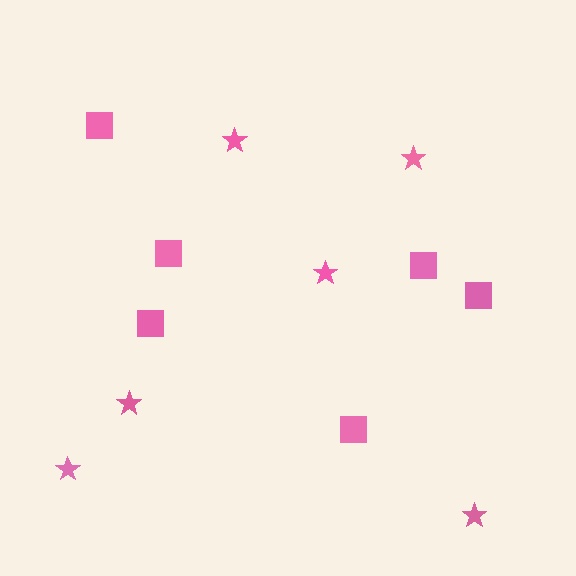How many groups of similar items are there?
There are 2 groups: one group of squares (6) and one group of stars (6).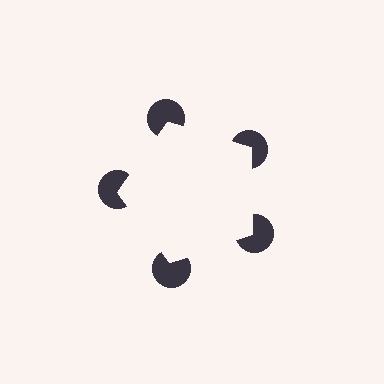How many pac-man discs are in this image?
There are 5 — one at each vertex of the illusory pentagon.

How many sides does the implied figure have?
5 sides.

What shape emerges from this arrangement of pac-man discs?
An illusory pentagon — its edges are inferred from the aligned wedge cuts in the pac-man discs, not physically drawn.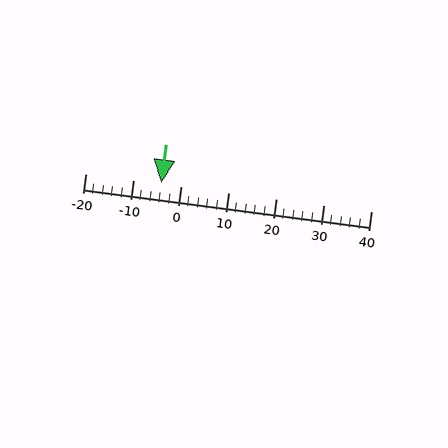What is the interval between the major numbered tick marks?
The major tick marks are spaced 10 units apart.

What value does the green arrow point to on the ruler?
The green arrow points to approximately -4.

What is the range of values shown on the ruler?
The ruler shows values from -20 to 40.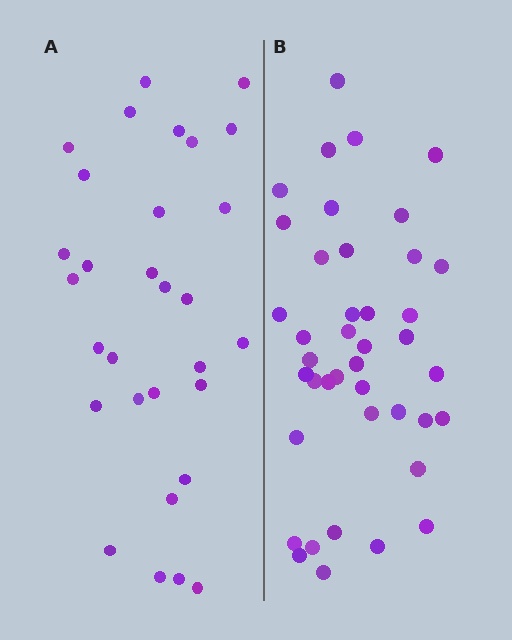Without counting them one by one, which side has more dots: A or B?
Region B (the right region) has more dots.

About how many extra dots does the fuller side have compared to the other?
Region B has roughly 12 or so more dots than region A.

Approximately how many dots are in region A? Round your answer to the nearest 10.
About 30 dots.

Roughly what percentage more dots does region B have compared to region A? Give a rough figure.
About 35% more.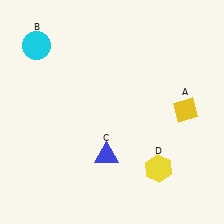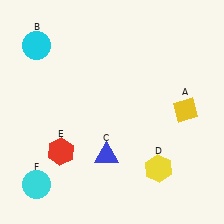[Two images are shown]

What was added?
A red hexagon (E), a cyan circle (F) were added in Image 2.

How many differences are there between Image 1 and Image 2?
There are 2 differences between the two images.